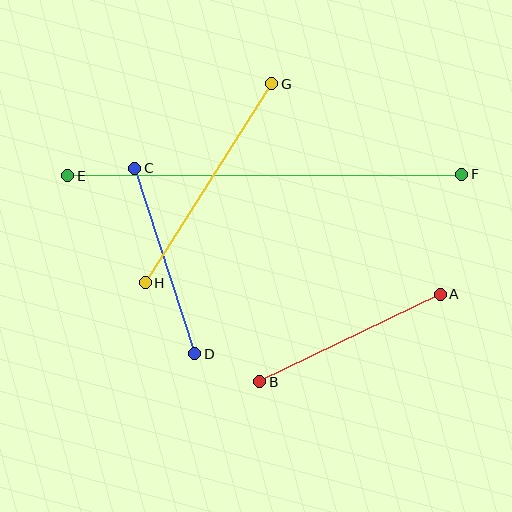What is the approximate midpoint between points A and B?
The midpoint is at approximately (350, 338) pixels.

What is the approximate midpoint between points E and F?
The midpoint is at approximately (265, 175) pixels.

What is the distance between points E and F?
The distance is approximately 394 pixels.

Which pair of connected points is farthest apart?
Points E and F are farthest apart.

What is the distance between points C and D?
The distance is approximately 195 pixels.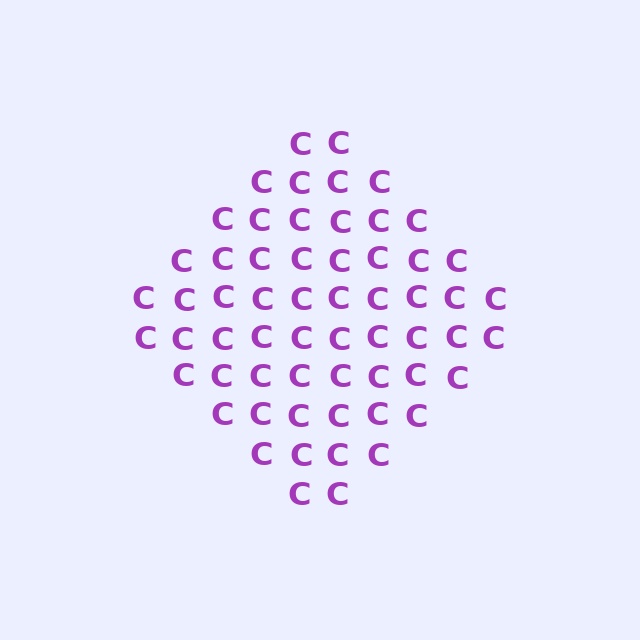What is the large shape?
The large shape is a diamond.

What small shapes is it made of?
It is made of small letter C's.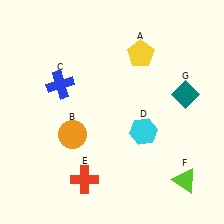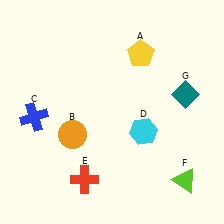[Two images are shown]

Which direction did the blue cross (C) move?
The blue cross (C) moved down.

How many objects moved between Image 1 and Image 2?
1 object moved between the two images.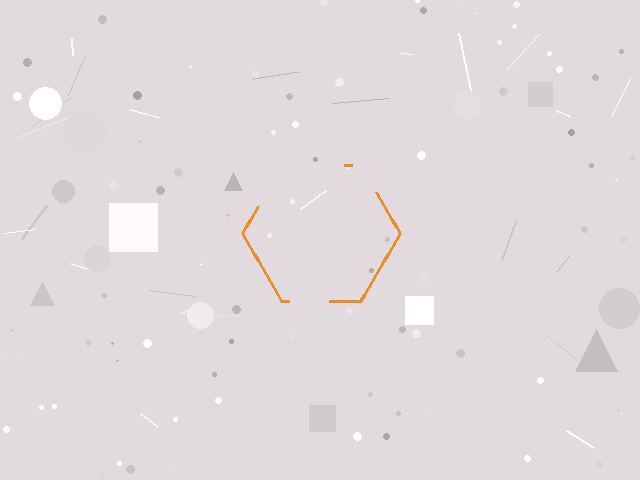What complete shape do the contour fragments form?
The contour fragments form a hexagon.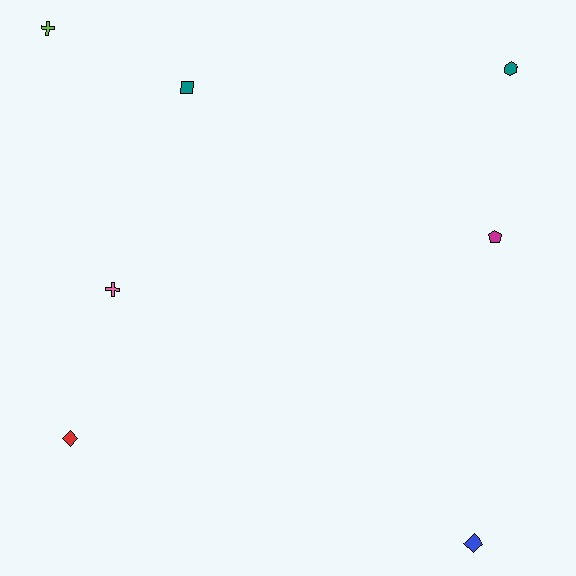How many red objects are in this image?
There is 1 red object.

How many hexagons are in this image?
There is 1 hexagon.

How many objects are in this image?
There are 7 objects.